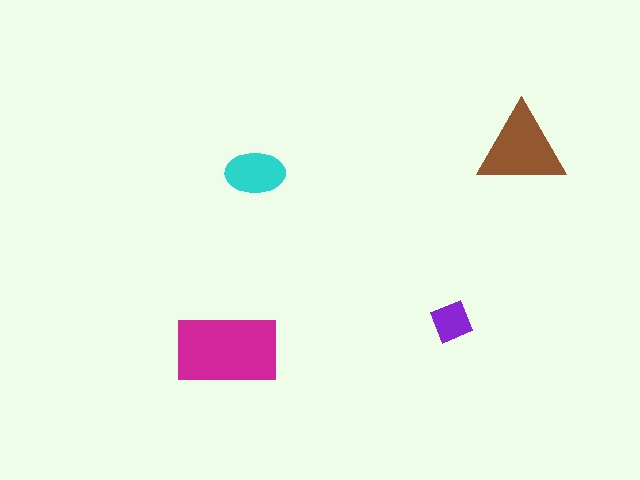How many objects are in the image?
There are 4 objects in the image.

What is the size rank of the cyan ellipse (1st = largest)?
3rd.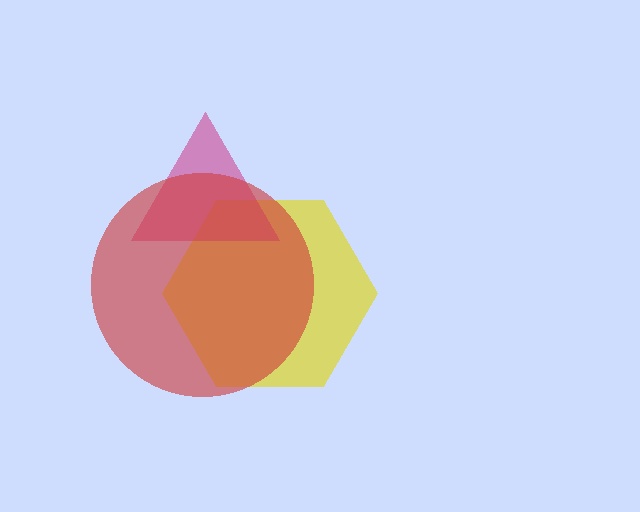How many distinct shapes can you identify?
There are 3 distinct shapes: a yellow hexagon, a magenta triangle, a red circle.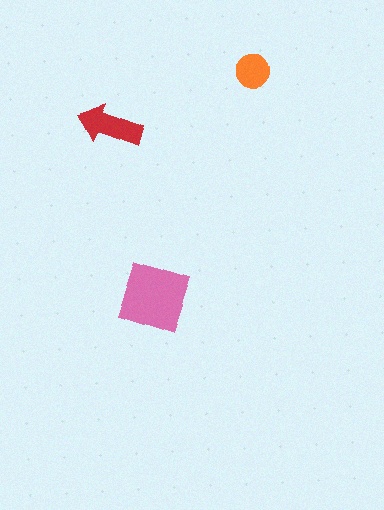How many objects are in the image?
There are 3 objects in the image.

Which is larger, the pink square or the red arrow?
The pink square.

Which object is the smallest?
The orange circle.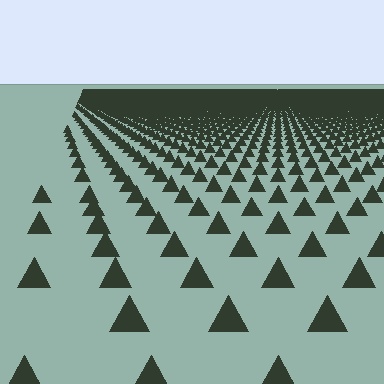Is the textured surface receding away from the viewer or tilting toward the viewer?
The surface is receding away from the viewer. Texture elements get smaller and denser toward the top.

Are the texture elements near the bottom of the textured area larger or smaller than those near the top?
Larger. Near the bottom, elements are closer to the viewer and appear at a bigger on-screen size.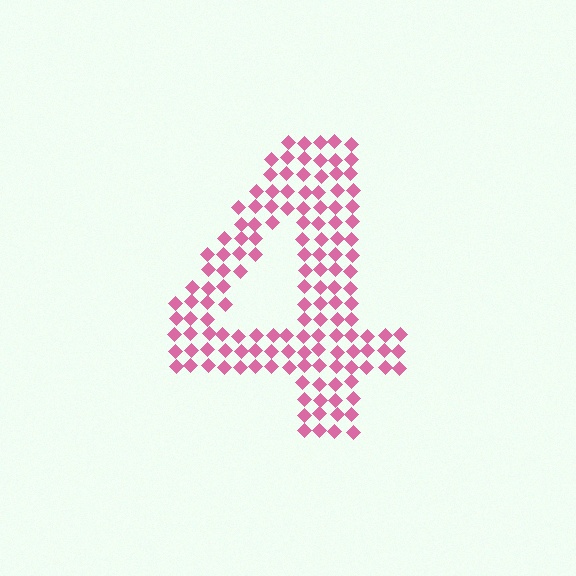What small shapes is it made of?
It is made of small diamonds.